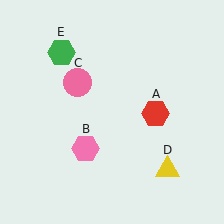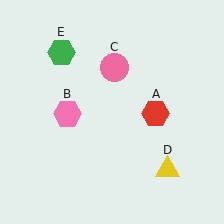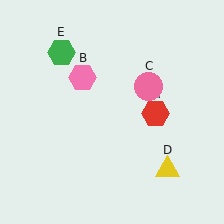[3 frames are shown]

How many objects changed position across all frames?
2 objects changed position: pink hexagon (object B), pink circle (object C).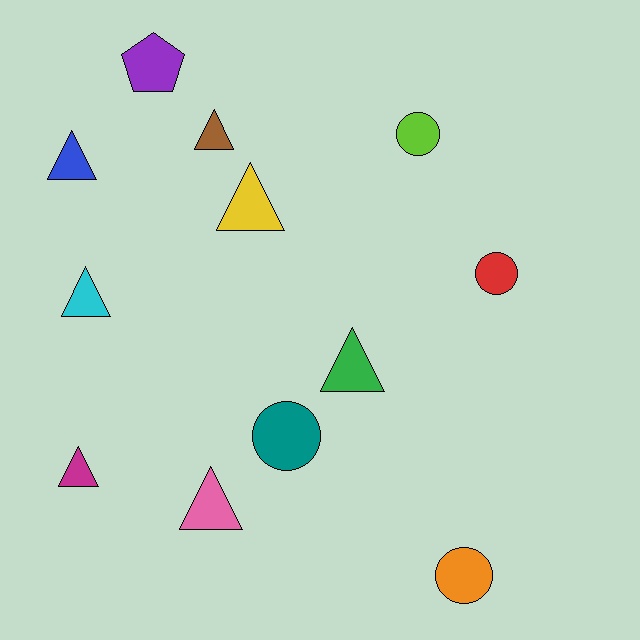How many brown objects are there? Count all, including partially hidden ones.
There is 1 brown object.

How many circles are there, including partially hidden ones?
There are 4 circles.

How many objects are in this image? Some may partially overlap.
There are 12 objects.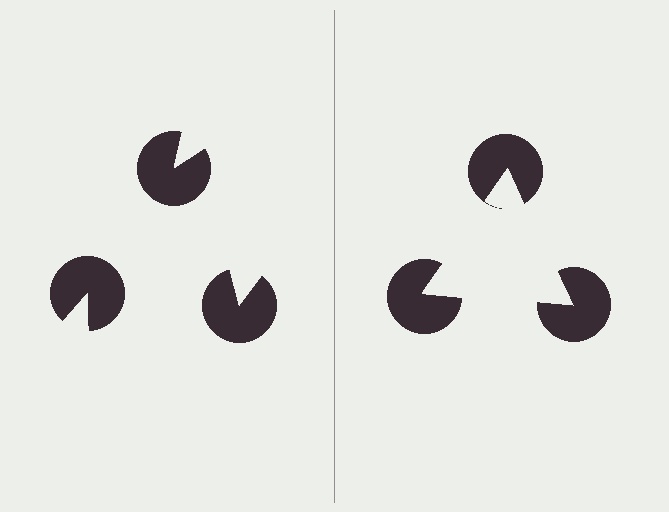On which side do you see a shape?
An illusory triangle appears on the right side. On the left side the wedge cuts are rotated, so no coherent shape forms.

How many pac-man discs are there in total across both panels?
6 — 3 on each side.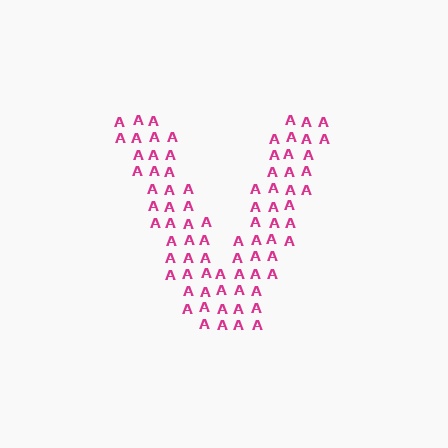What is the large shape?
The large shape is the letter V.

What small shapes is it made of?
It is made of small letter A's.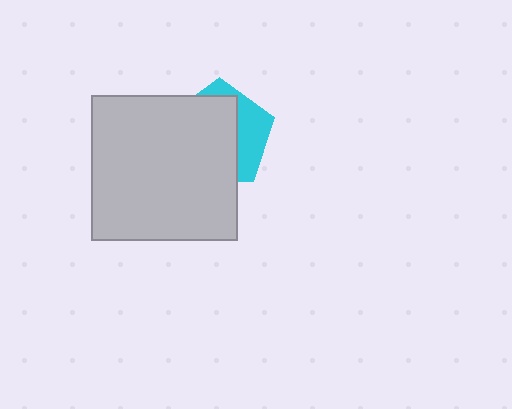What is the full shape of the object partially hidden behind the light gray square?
The partially hidden object is a cyan pentagon.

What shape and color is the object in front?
The object in front is a light gray square.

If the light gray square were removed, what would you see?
You would see the complete cyan pentagon.